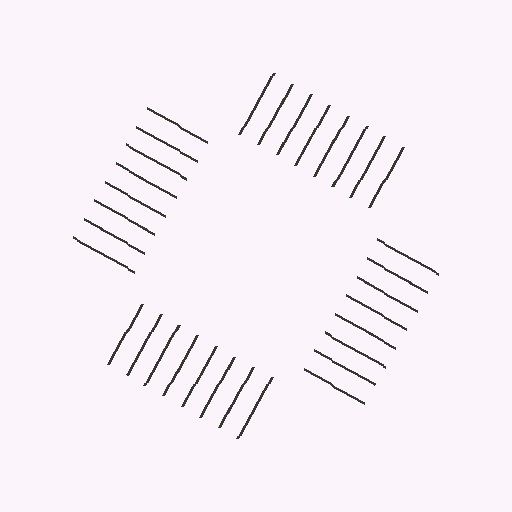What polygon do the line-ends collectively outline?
An illusory square — the line segments terminate on its edges but no continuous stroke is drawn.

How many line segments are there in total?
32 — 8 along each of the 4 edges.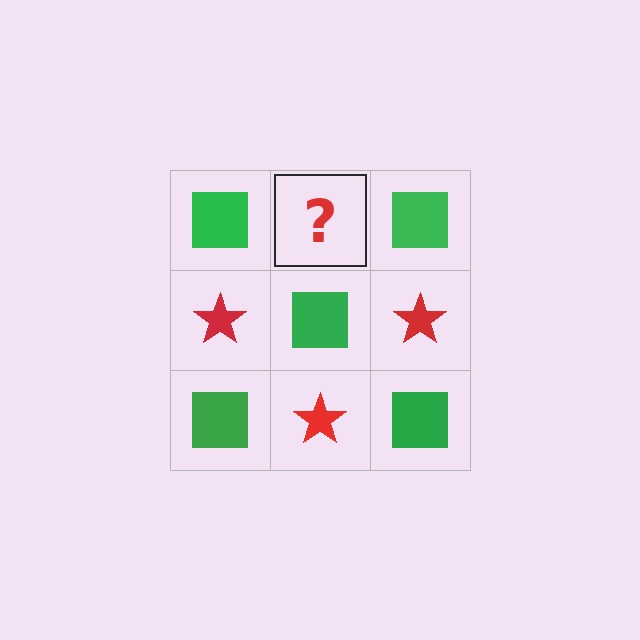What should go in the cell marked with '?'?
The missing cell should contain a red star.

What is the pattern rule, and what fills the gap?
The rule is that it alternates green square and red star in a checkerboard pattern. The gap should be filled with a red star.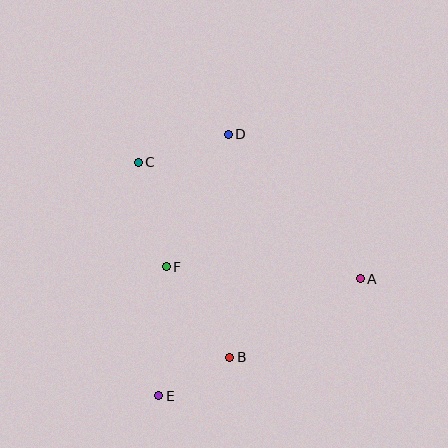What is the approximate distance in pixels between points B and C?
The distance between B and C is approximately 216 pixels.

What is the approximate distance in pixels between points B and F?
The distance between B and F is approximately 111 pixels.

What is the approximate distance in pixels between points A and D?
The distance between A and D is approximately 196 pixels.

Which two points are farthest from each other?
Points D and E are farthest from each other.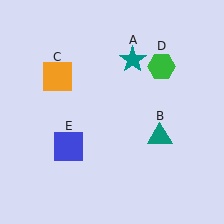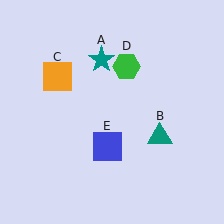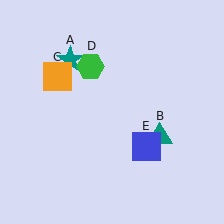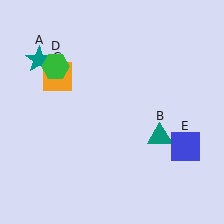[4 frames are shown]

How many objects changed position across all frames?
3 objects changed position: teal star (object A), green hexagon (object D), blue square (object E).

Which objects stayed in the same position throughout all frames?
Teal triangle (object B) and orange square (object C) remained stationary.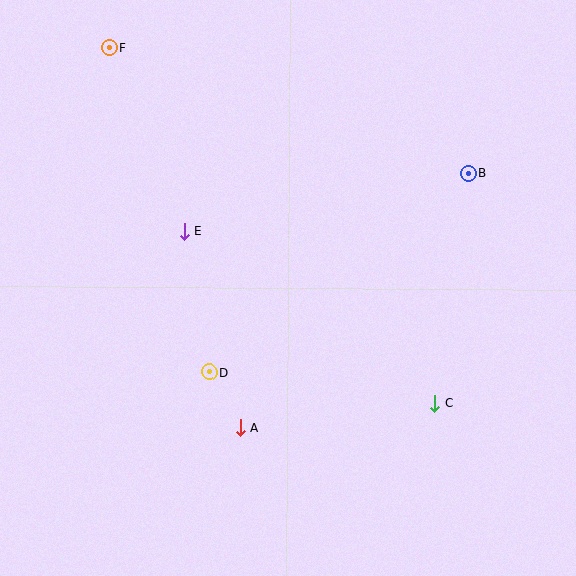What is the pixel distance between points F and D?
The distance between F and D is 340 pixels.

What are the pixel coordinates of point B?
Point B is at (468, 173).